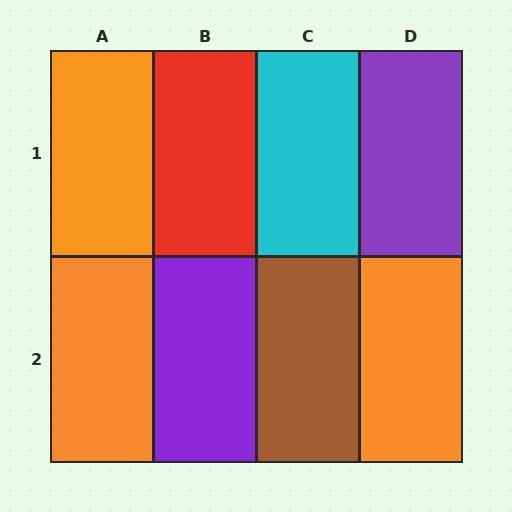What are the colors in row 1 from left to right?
Orange, red, cyan, purple.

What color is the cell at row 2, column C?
Brown.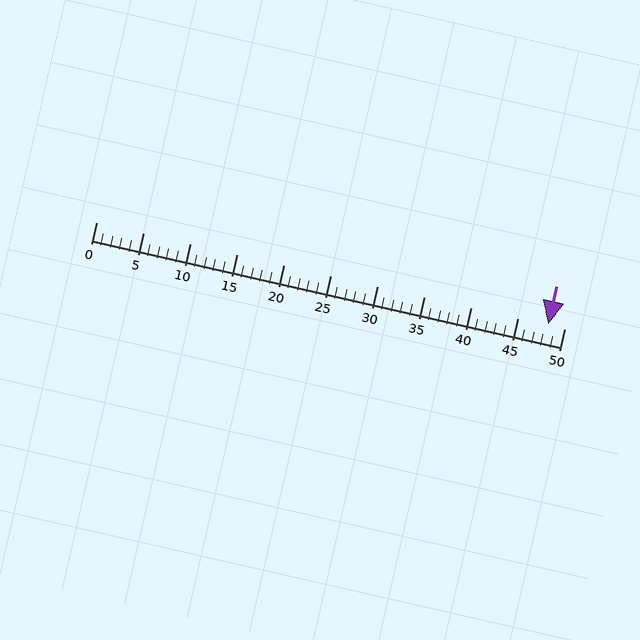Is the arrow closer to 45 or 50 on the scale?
The arrow is closer to 50.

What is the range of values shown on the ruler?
The ruler shows values from 0 to 50.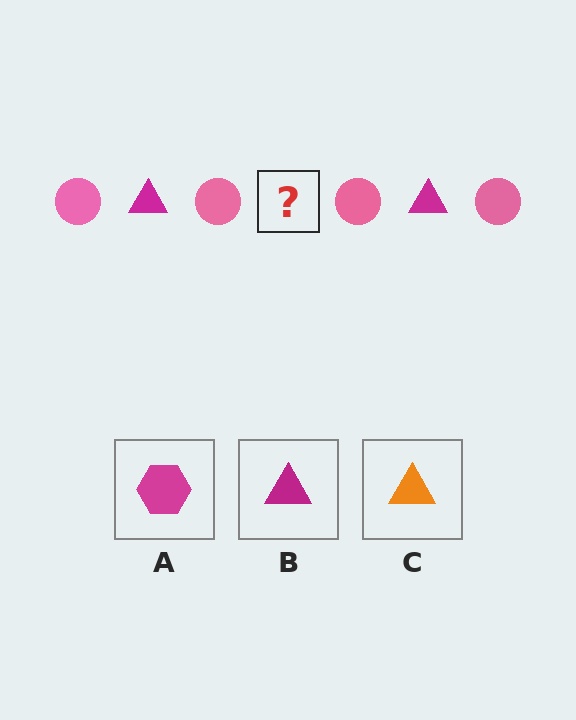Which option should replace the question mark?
Option B.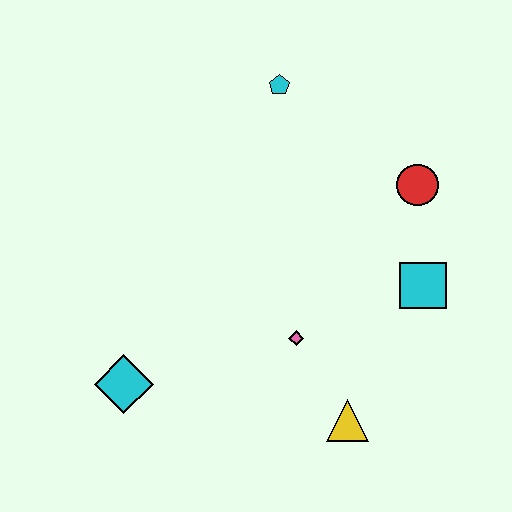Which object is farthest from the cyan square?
The cyan diamond is farthest from the cyan square.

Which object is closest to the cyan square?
The red circle is closest to the cyan square.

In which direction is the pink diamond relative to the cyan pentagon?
The pink diamond is below the cyan pentagon.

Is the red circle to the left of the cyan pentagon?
No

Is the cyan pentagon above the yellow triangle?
Yes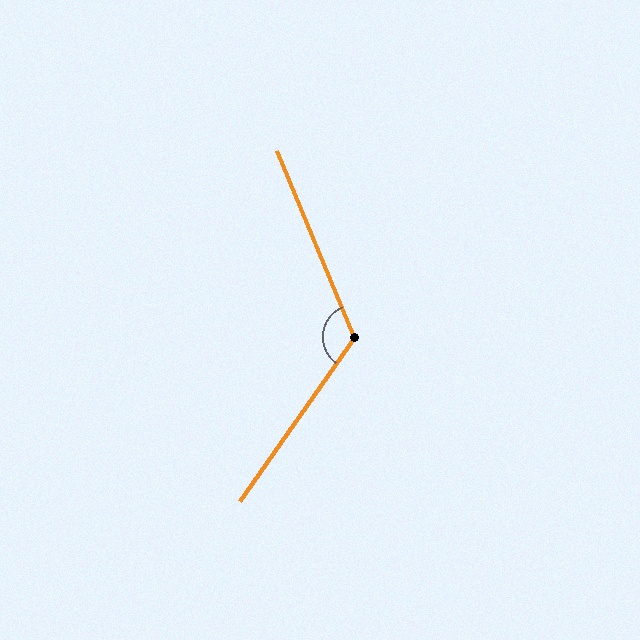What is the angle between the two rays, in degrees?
Approximately 122 degrees.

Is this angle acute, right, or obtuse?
It is obtuse.